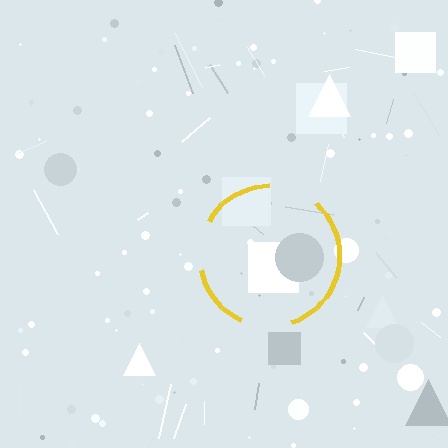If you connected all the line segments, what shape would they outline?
They would outline a circle.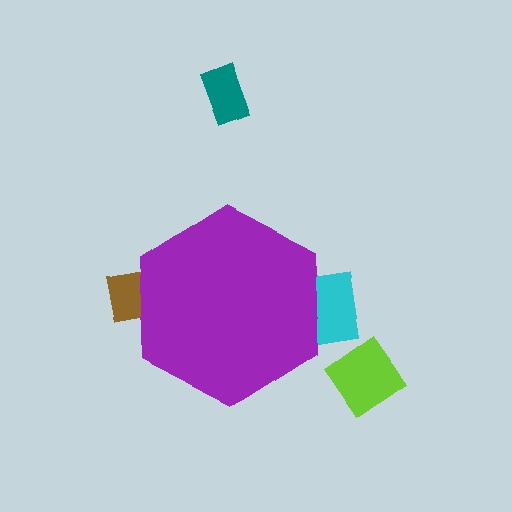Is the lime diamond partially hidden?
No, the lime diamond is fully visible.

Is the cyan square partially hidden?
Yes, the cyan square is partially hidden behind the purple hexagon.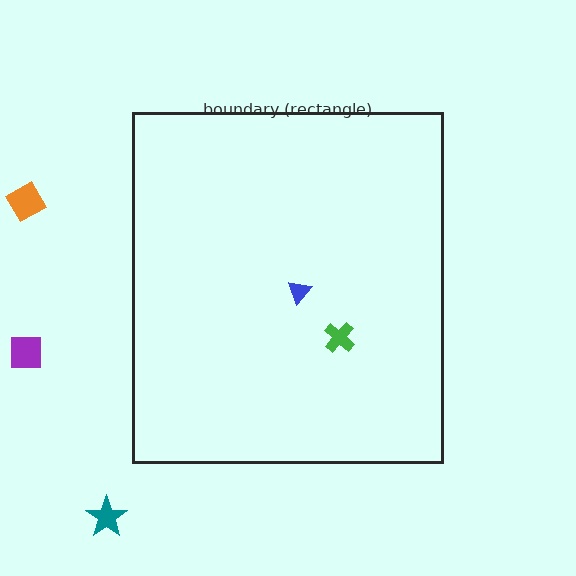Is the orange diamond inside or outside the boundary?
Outside.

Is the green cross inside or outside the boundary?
Inside.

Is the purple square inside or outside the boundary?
Outside.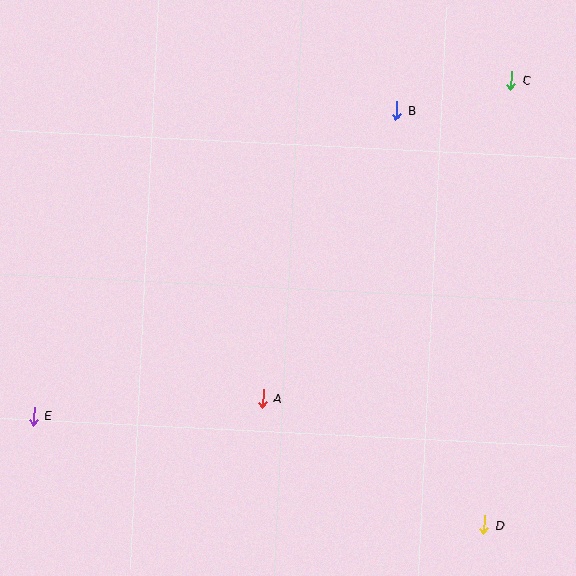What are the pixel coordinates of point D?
Point D is at (484, 525).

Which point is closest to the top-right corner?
Point C is closest to the top-right corner.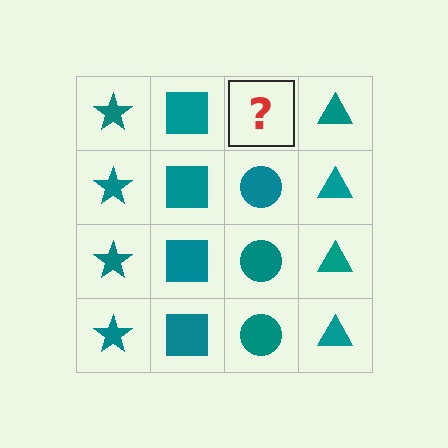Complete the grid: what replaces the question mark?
The question mark should be replaced with a teal circle.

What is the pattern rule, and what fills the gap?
The rule is that each column has a consistent shape. The gap should be filled with a teal circle.